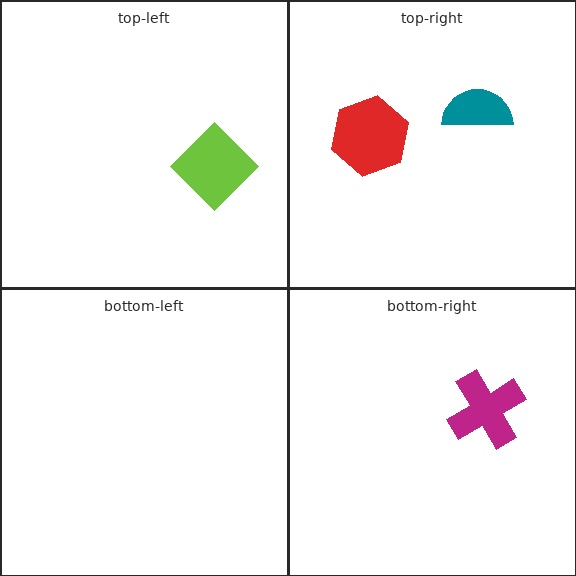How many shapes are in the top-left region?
1.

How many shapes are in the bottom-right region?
1.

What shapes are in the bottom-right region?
The magenta cross.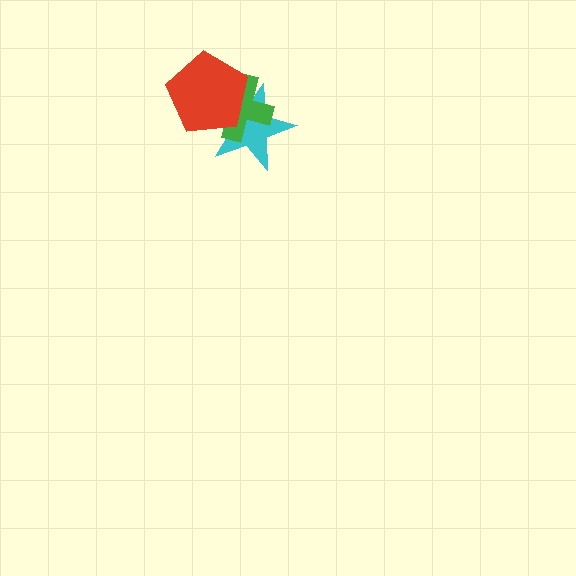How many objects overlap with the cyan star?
2 objects overlap with the cyan star.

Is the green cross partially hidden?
Yes, it is partially covered by another shape.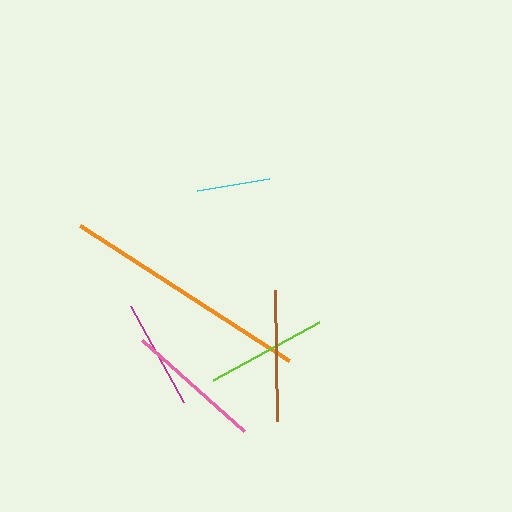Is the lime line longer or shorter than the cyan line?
The lime line is longer than the cyan line.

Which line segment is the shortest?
The cyan line is the shortest at approximately 73 pixels.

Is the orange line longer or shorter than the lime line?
The orange line is longer than the lime line.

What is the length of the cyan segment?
The cyan segment is approximately 73 pixels long.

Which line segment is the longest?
The orange line is the longest at approximately 248 pixels.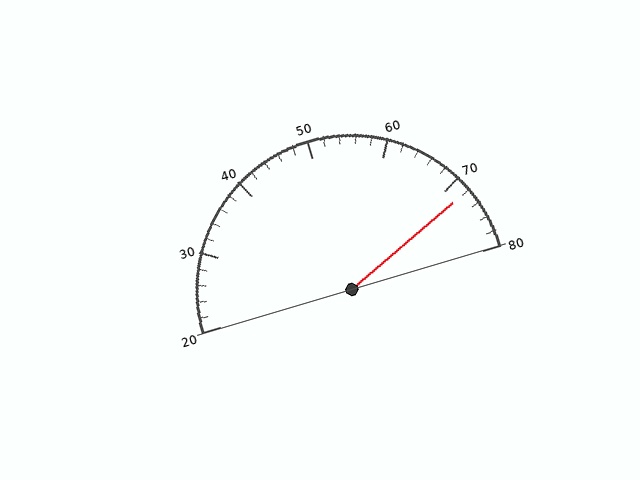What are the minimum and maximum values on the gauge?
The gauge ranges from 20 to 80.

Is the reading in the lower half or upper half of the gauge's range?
The reading is in the upper half of the range (20 to 80).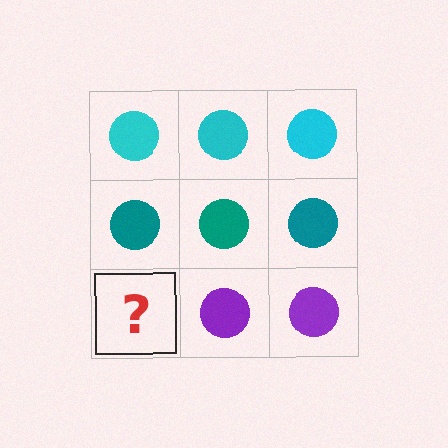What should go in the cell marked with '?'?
The missing cell should contain a purple circle.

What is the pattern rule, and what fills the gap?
The rule is that each row has a consistent color. The gap should be filled with a purple circle.